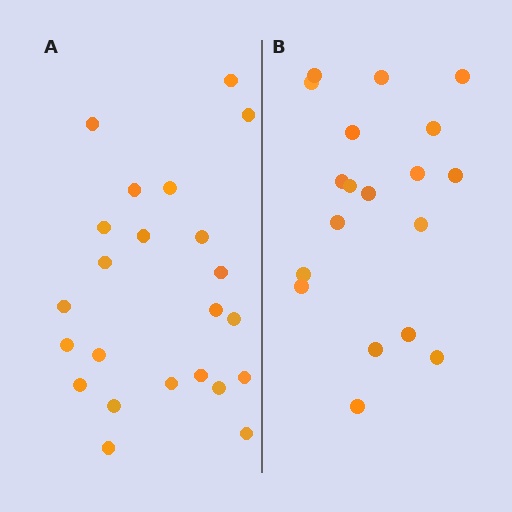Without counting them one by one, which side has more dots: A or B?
Region A (the left region) has more dots.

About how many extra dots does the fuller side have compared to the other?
Region A has about 4 more dots than region B.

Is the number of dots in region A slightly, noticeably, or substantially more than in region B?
Region A has only slightly more — the two regions are fairly close. The ratio is roughly 1.2 to 1.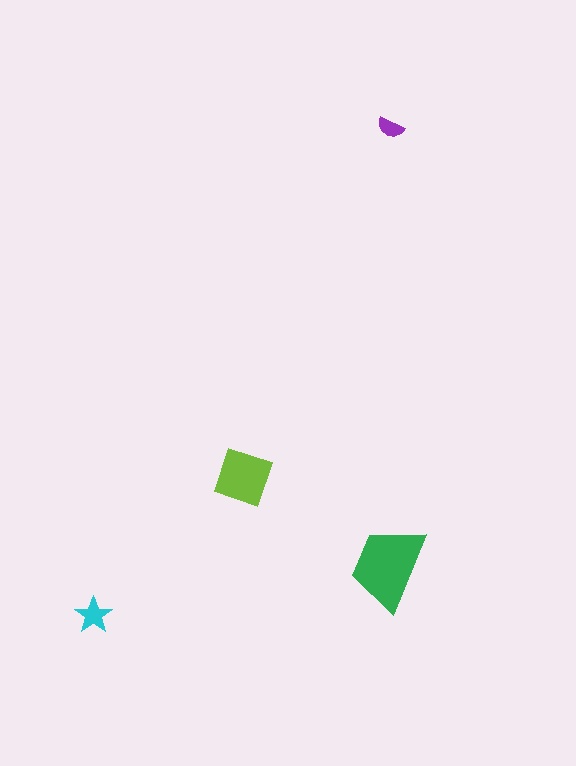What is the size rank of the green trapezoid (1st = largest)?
1st.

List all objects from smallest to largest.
The purple semicircle, the cyan star, the lime diamond, the green trapezoid.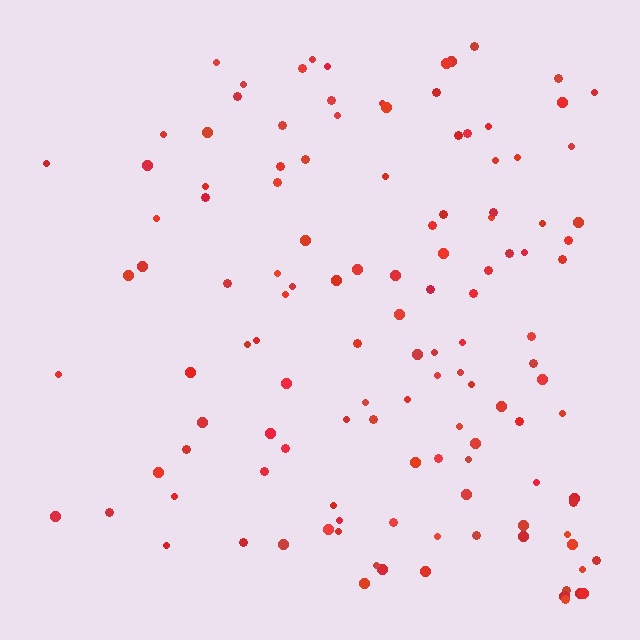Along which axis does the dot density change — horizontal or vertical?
Horizontal.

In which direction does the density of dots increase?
From left to right, with the right side densest.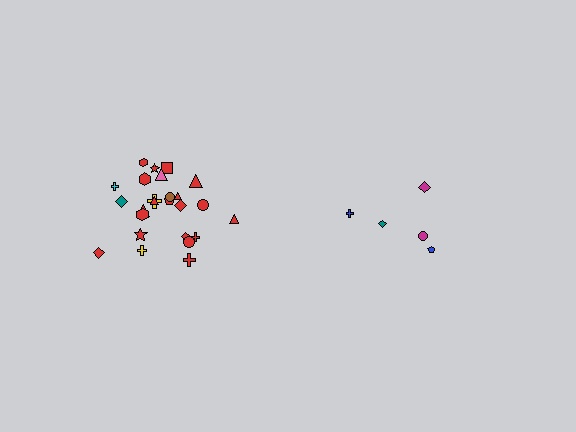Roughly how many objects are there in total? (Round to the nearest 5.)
Roughly 30 objects in total.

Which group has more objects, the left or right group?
The left group.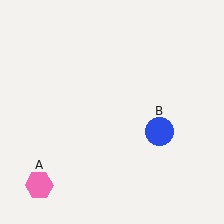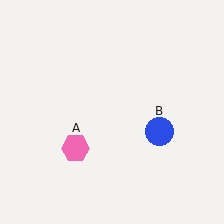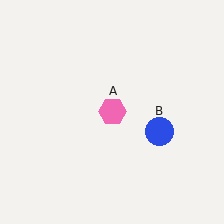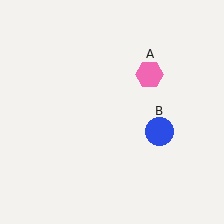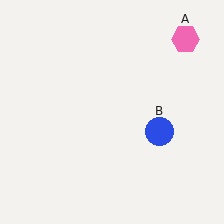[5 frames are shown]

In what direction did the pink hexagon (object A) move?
The pink hexagon (object A) moved up and to the right.